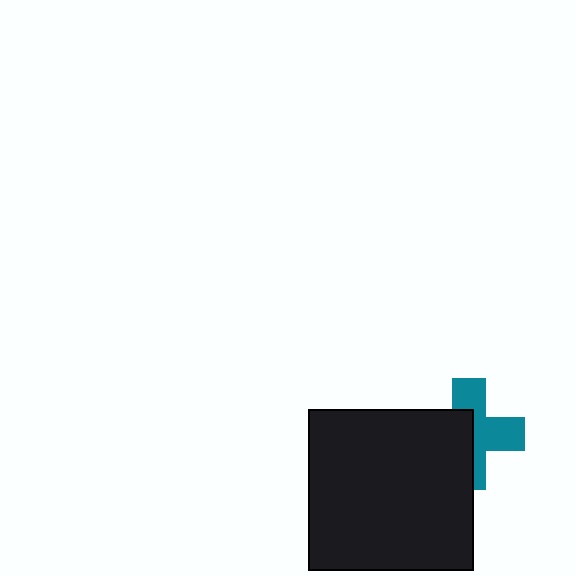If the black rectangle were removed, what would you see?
You would see the complete teal cross.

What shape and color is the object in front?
The object in front is a black rectangle.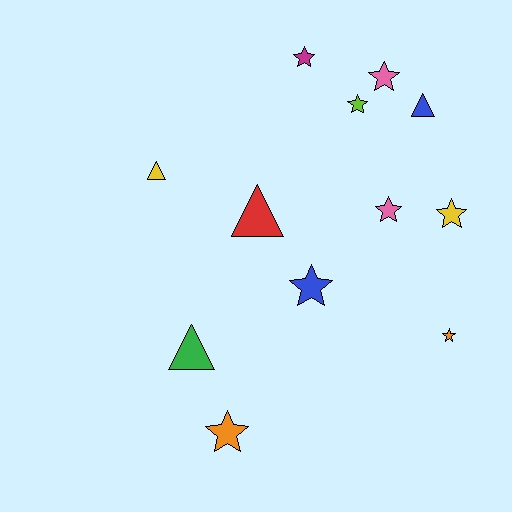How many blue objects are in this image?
There are 2 blue objects.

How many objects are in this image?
There are 12 objects.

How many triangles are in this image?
There are 4 triangles.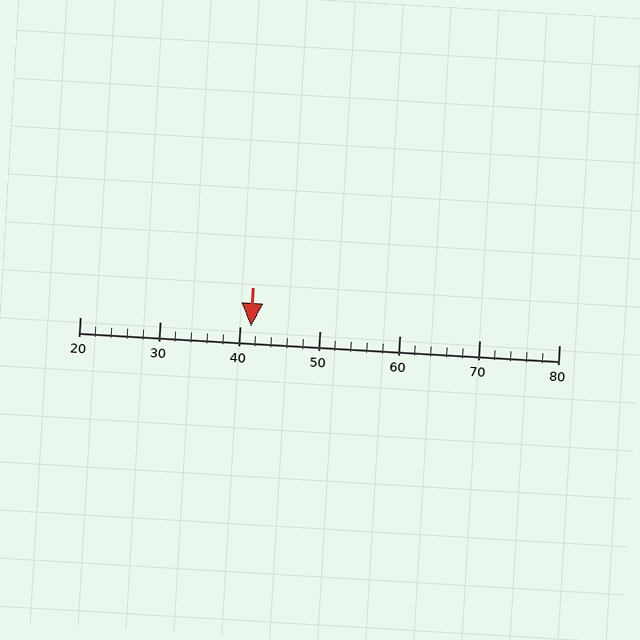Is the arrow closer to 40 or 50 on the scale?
The arrow is closer to 40.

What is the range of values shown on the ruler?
The ruler shows values from 20 to 80.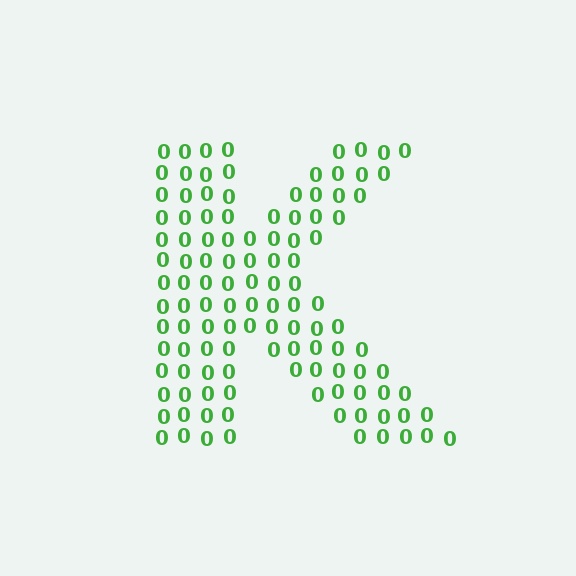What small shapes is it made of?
It is made of small digit 0's.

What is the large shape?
The large shape is the letter K.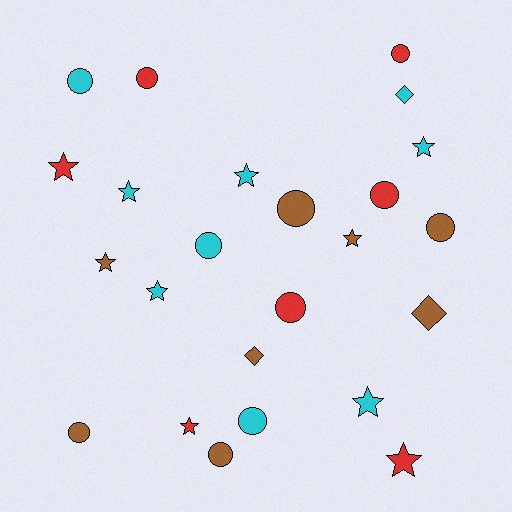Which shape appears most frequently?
Circle, with 11 objects.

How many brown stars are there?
There are 2 brown stars.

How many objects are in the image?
There are 24 objects.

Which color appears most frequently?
Cyan, with 9 objects.